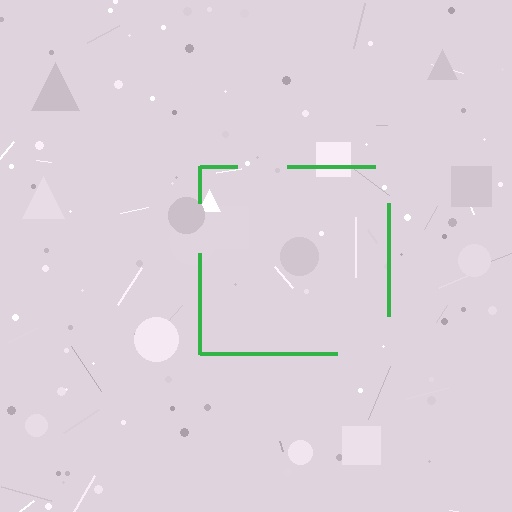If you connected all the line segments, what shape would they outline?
They would outline a square.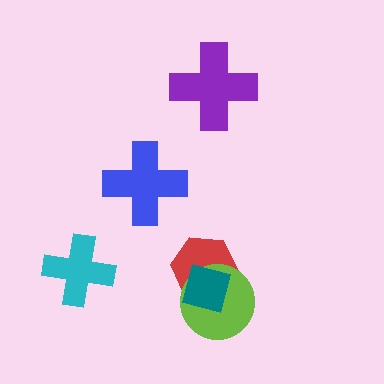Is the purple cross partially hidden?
No, no other shape covers it.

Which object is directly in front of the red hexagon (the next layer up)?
The lime circle is directly in front of the red hexagon.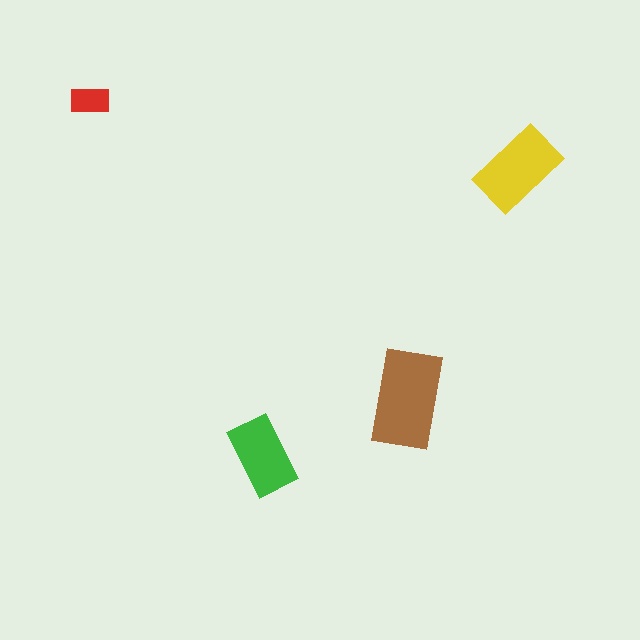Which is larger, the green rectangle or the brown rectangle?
The brown one.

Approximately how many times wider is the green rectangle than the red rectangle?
About 2 times wider.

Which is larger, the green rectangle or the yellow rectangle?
The yellow one.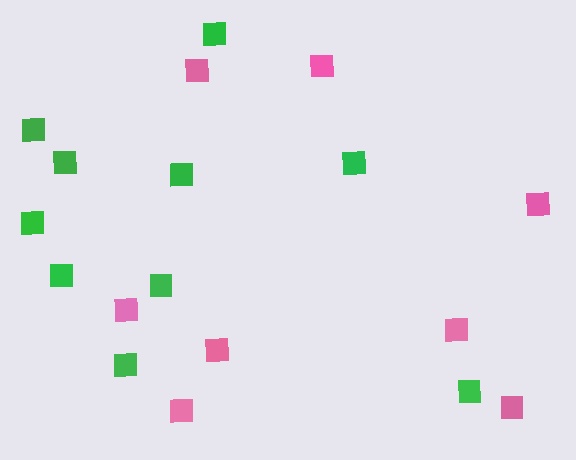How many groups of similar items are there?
There are 2 groups: one group of pink squares (8) and one group of green squares (10).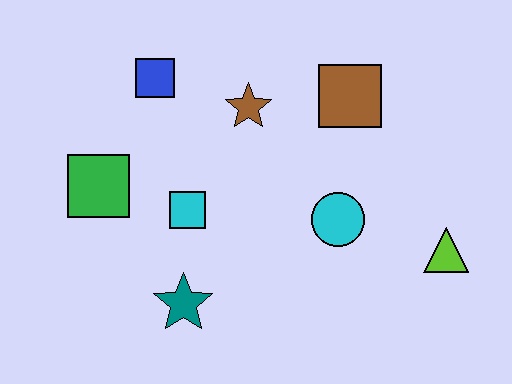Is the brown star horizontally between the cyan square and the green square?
No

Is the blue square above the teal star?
Yes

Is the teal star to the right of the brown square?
No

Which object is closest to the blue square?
The brown star is closest to the blue square.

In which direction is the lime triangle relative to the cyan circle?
The lime triangle is to the right of the cyan circle.